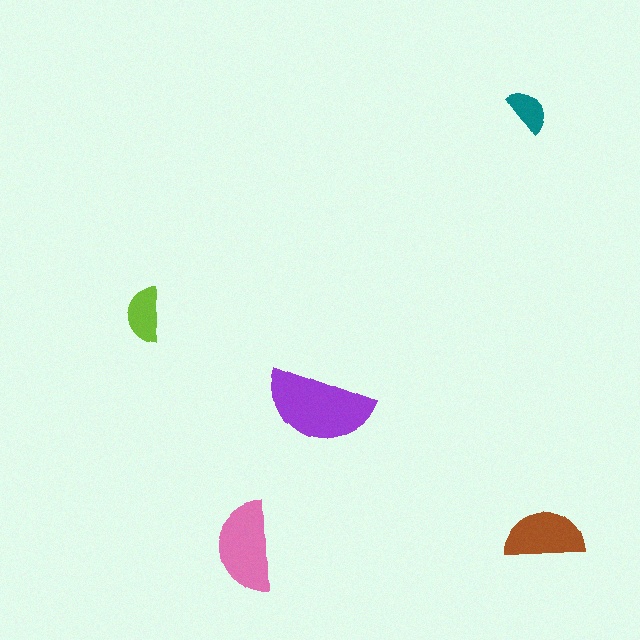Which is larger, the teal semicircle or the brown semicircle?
The brown one.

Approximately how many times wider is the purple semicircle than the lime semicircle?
About 2 times wider.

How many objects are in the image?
There are 5 objects in the image.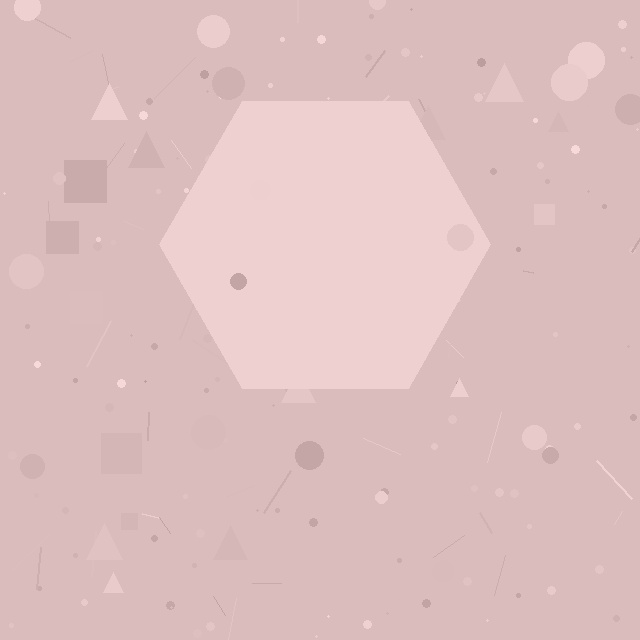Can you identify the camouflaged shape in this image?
The camouflaged shape is a hexagon.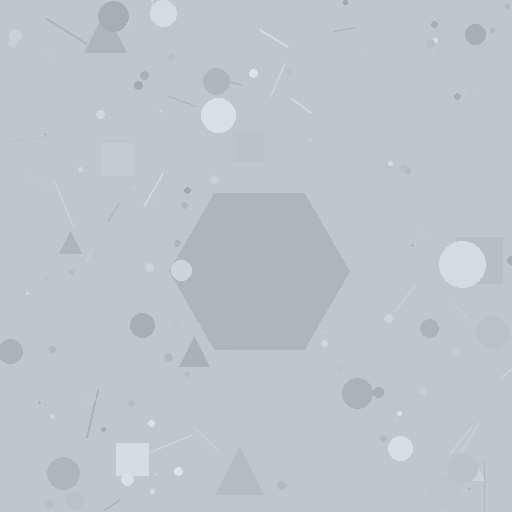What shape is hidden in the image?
A hexagon is hidden in the image.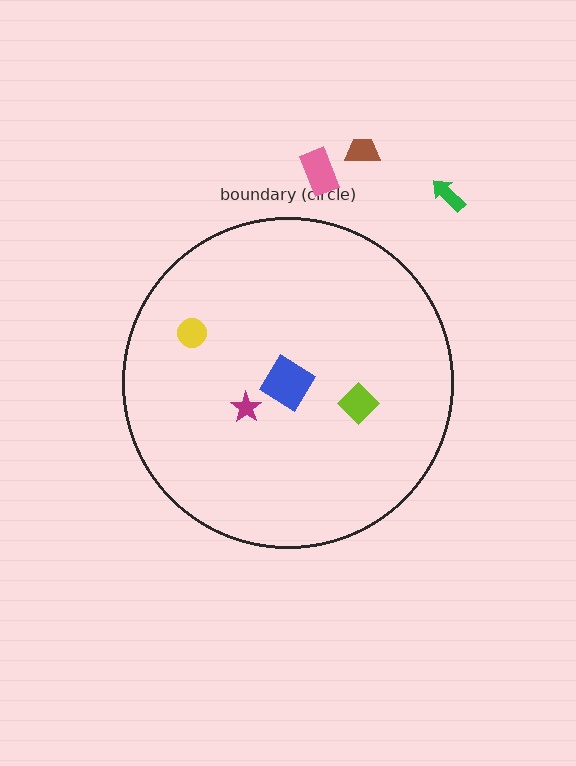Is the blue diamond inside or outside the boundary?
Inside.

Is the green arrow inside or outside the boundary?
Outside.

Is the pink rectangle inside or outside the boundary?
Outside.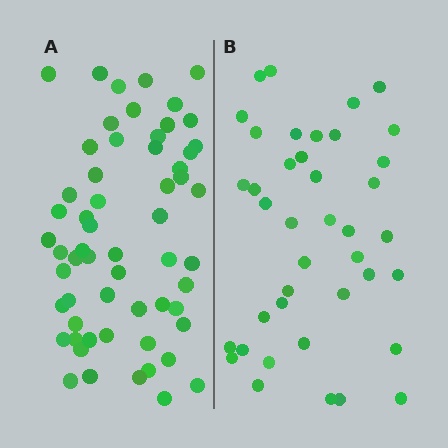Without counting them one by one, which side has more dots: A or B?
Region A (the left region) has more dots.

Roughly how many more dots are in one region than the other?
Region A has approximately 20 more dots than region B.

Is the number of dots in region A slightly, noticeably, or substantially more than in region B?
Region A has substantially more. The ratio is roughly 1.5 to 1.